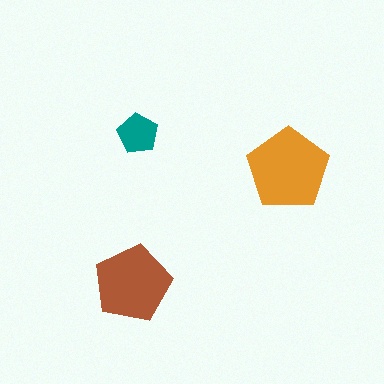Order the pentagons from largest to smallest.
the orange one, the brown one, the teal one.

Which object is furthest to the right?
The orange pentagon is rightmost.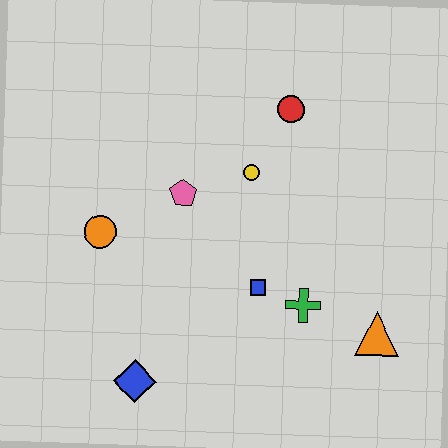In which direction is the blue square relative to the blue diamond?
The blue square is to the right of the blue diamond.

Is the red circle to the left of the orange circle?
No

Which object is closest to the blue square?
The green cross is closest to the blue square.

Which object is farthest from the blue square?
The red circle is farthest from the blue square.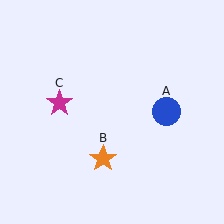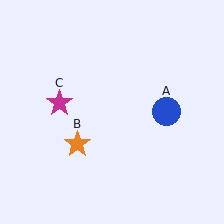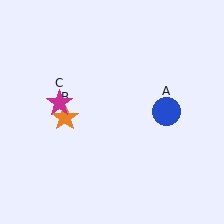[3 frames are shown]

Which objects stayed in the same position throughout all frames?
Blue circle (object A) and magenta star (object C) remained stationary.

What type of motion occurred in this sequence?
The orange star (object B) rotated clockwise around the center of the scene.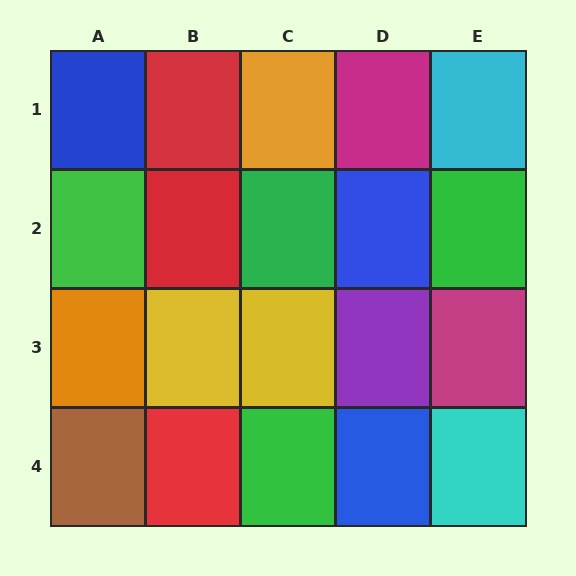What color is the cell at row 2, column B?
Red.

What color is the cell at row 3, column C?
Yellow.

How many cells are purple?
1 cell is purple.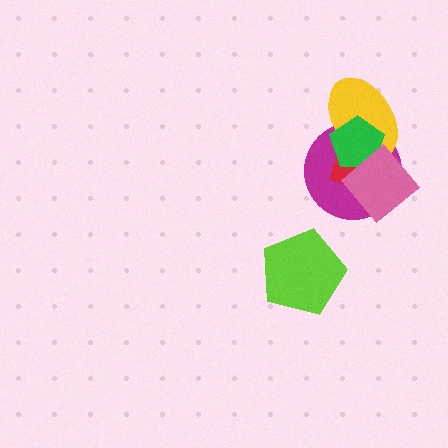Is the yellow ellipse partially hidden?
Yes, it is partially covered by another shape.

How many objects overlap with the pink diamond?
3 objects overlap with the pink diamond.